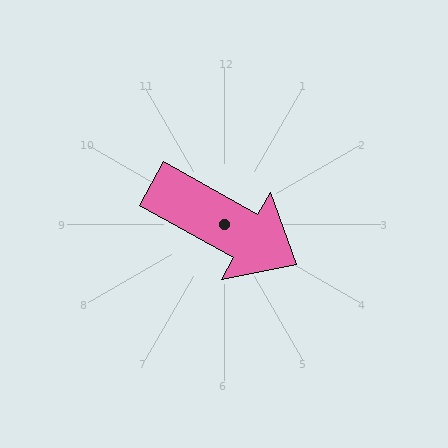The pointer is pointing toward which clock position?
Roughly 4 o'clock.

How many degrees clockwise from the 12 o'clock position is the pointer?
Approximately 119 degrees.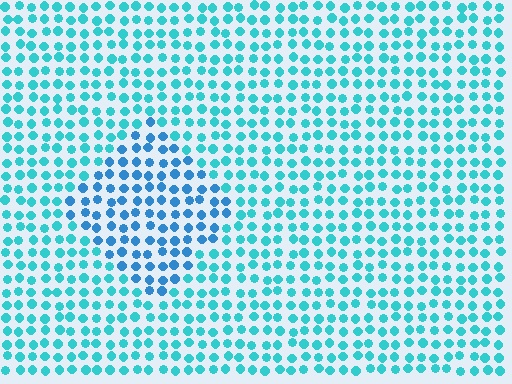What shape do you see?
I see a diamond.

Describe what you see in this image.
The image is filled with small cyan elements in a uniform arrangement. A diamond-shaped region is visible where the elements are tinted to a slightly different hue, forming a subtle color boundary.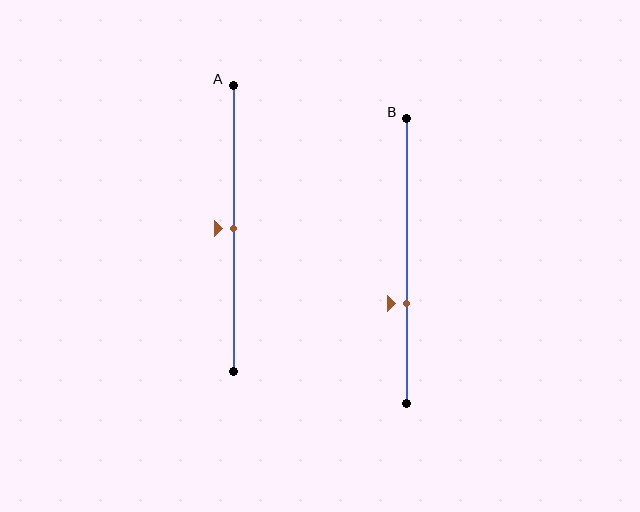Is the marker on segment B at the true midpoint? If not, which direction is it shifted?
No, the marker on segment B is shifted downward by about 15% of the segment length.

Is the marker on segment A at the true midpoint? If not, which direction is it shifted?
Yes, the marker on segment A is at the true midpoint.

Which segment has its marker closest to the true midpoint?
Segment A has its marker closest to the true midpoint.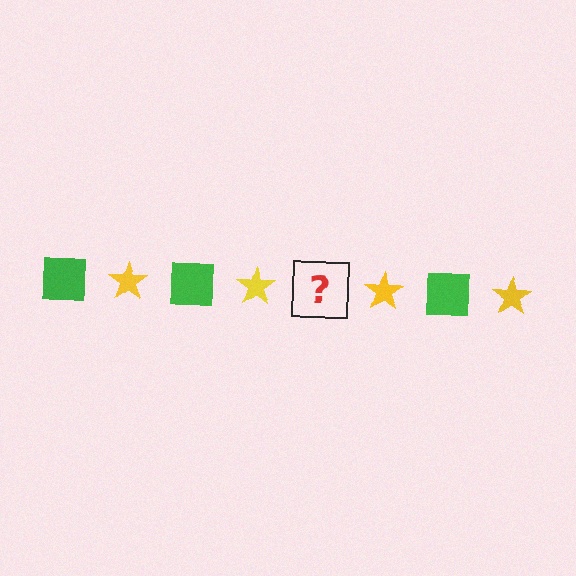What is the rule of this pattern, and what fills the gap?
The rule is that the pattern alternates between green square and yellow star. The gap should be filled with a green square.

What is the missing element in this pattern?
The missing element is a green square.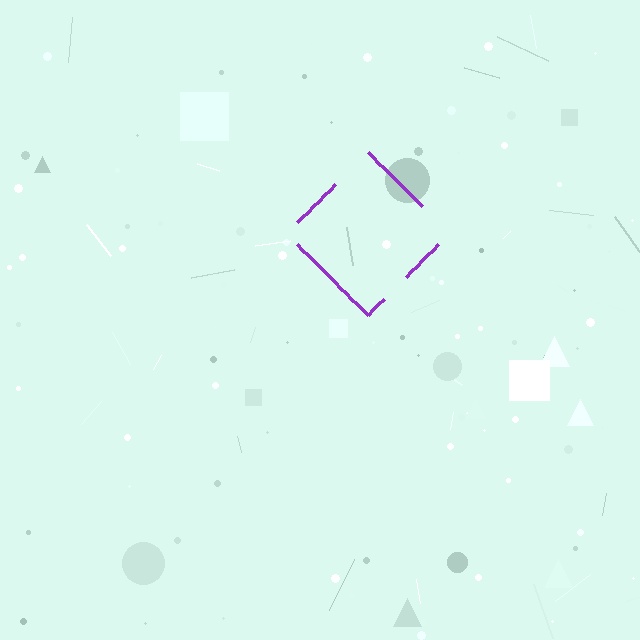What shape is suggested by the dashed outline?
The dashed outline suggests a diamond.